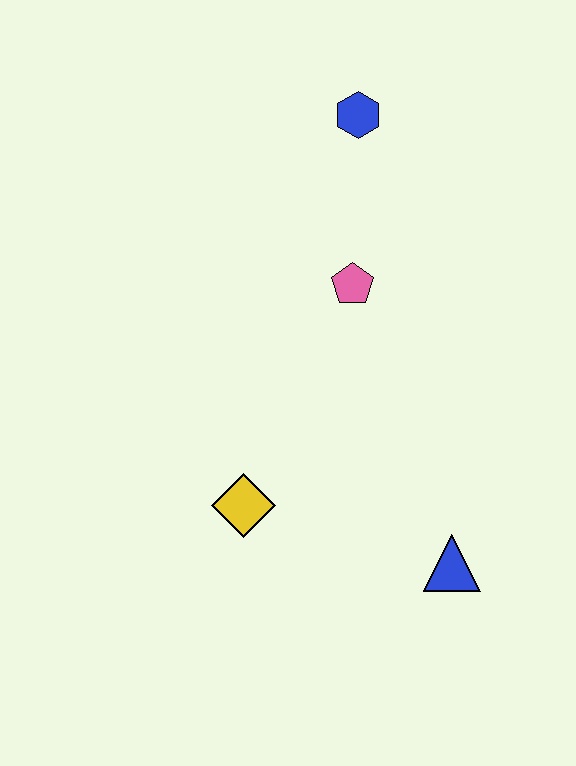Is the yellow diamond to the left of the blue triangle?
Yes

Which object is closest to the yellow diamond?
The blue triangle is closest to the yellow diamond.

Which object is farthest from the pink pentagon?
The blue triangle is farthest from the pink pentagon.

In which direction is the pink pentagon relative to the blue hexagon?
The pink pentagon is below the blue hexagon.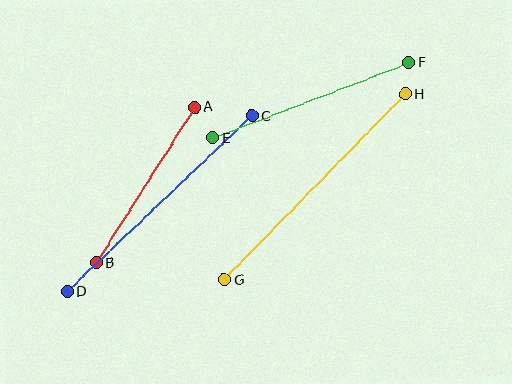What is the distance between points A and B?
The distance is approximately 184 pixels.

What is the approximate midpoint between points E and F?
The midpoint is at approximately (311, 100) pixels.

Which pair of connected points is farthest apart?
Points G and H are farthest apart.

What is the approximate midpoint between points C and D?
The midpoint is at approximately (160, 203) pixels.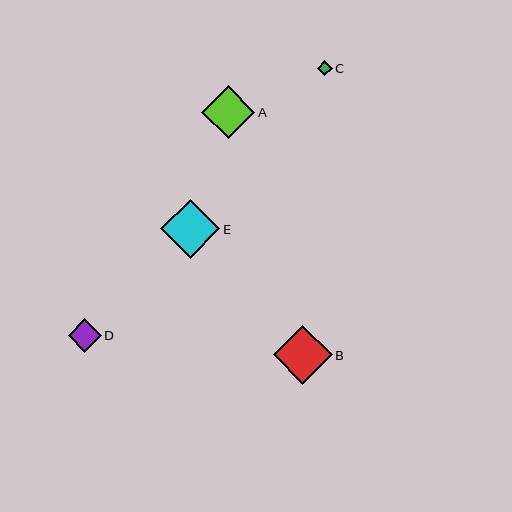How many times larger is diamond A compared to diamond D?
Diamond A is approximately 1.6 times the size of diamond D.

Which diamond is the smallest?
Diamond C is the smallest with a size of approximately 15 pixels.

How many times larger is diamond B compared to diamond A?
Diamond B is approximately 1.1 times the size of diamond A.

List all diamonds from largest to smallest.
From largest to smallest: E, B, A, D, C.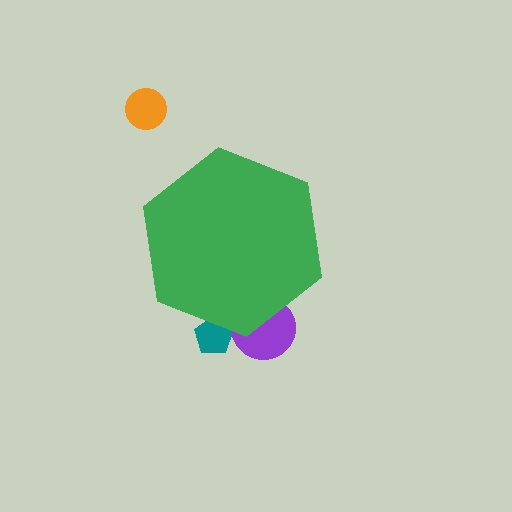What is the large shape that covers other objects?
A green hexagon.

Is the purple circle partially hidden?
Yes, the purple circle is partially hidden behind the green hexagon.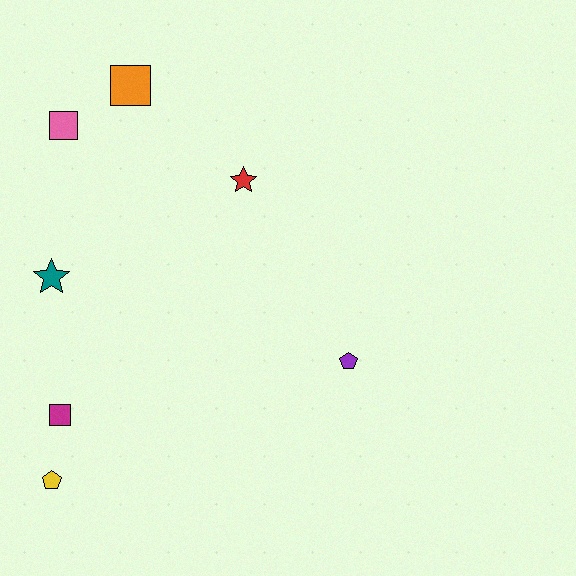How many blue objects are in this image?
There are no blue objects.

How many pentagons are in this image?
There are 2 pentagons.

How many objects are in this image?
There are 7 objects.